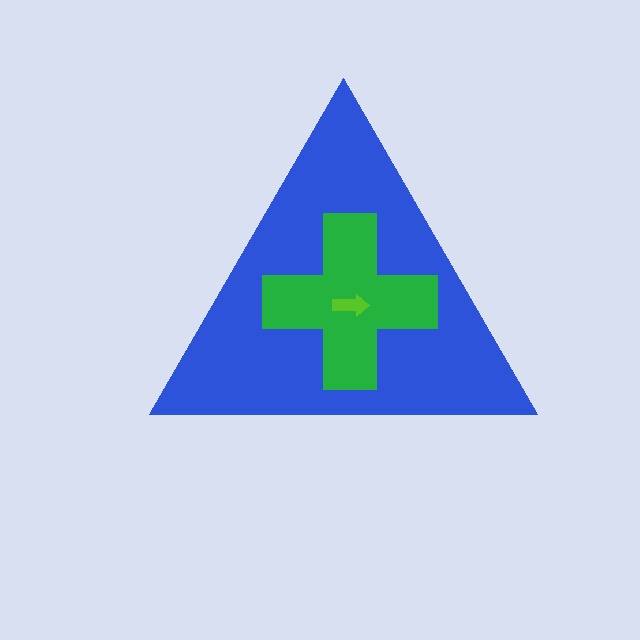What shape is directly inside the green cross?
The lime arrow.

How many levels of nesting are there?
3.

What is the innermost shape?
The lime arrow.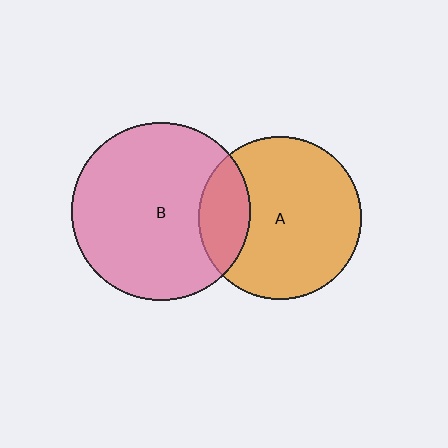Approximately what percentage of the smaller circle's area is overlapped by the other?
Approximately 20%.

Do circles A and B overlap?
Yes.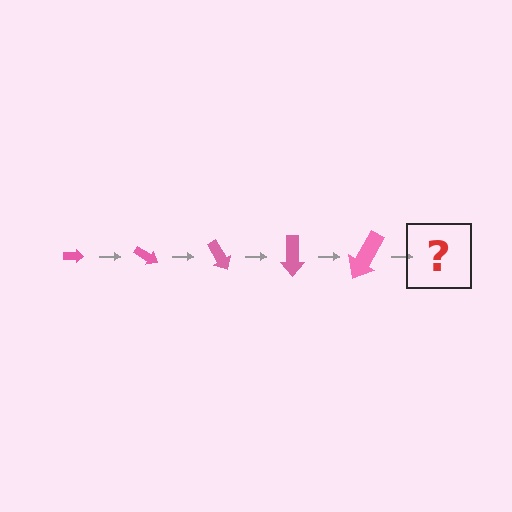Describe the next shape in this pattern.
It should be an arrow, larger than the previous one and rotated 150 degrees from the start.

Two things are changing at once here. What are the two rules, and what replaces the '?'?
The two rules are that the arrow grows larger each step and it rotates 30 degrees each step. The '?' should be an arrow, larger than the previous one and rotated 150 degrees from the start.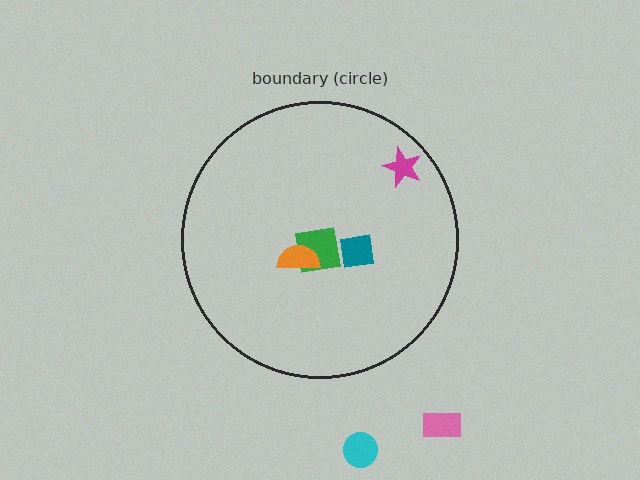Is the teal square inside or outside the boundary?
Inside.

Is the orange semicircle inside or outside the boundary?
Inside.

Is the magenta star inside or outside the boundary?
Inside.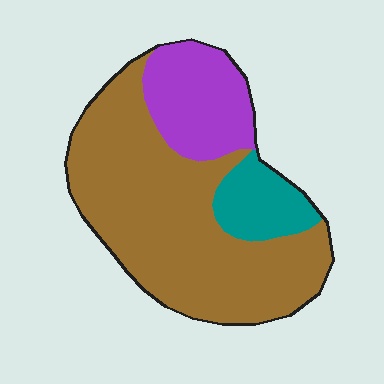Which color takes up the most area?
Brown, at roughly 65%.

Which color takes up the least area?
Teal, at roughly 10%.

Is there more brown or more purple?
Brown.